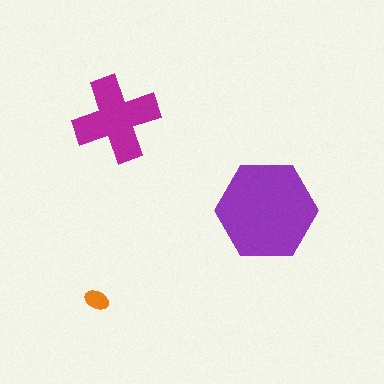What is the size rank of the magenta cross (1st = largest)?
2nd.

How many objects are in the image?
There are 3 objects in the image.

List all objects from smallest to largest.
The orange ellipse, the magenta cross, the purple hexagon.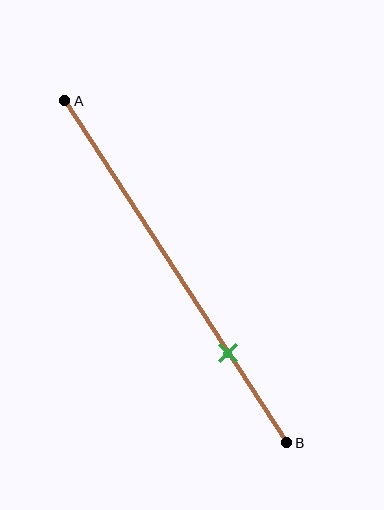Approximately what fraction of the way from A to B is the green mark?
The green mark is approximately 75% of the way from A to B.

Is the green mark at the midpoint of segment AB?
No, the mark is at about 75% from A, not at the 50% midpoint.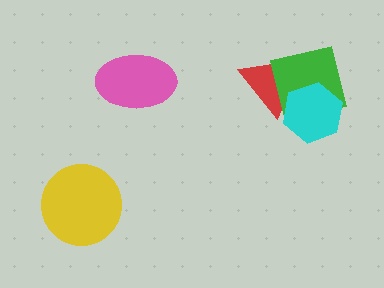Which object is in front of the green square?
The cyan hexagon is in front of the green square.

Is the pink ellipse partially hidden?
No, no other shape covers it.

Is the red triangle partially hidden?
Yes, it is partially covered by another shape.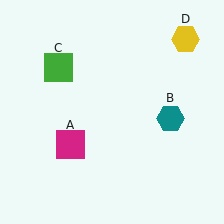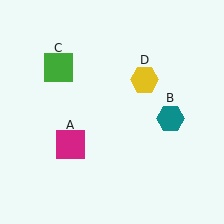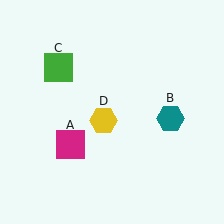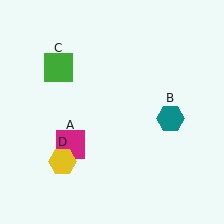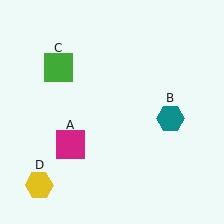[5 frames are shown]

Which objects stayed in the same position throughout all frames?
Magenta square (object A) and teal hexagon (object B) and green square (object C) remained stationary.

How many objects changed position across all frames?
1 object changed position: yellow hexagon (object D).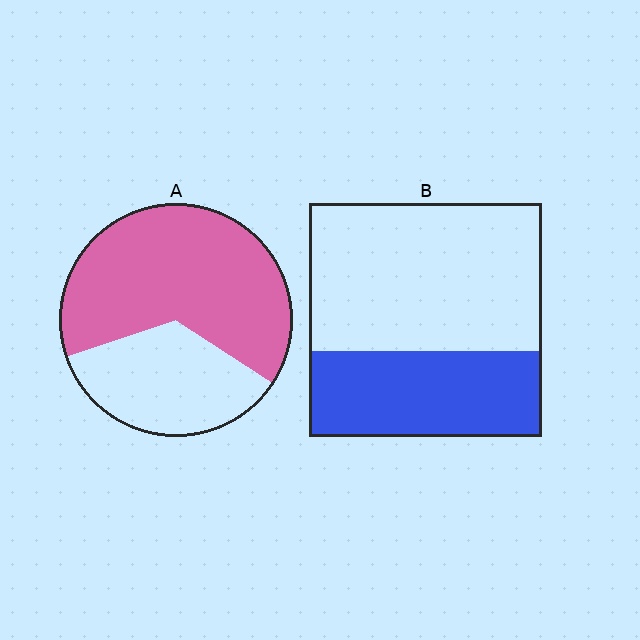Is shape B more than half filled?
No.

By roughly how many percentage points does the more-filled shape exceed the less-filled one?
By roughly 30 percentage points (A over B).